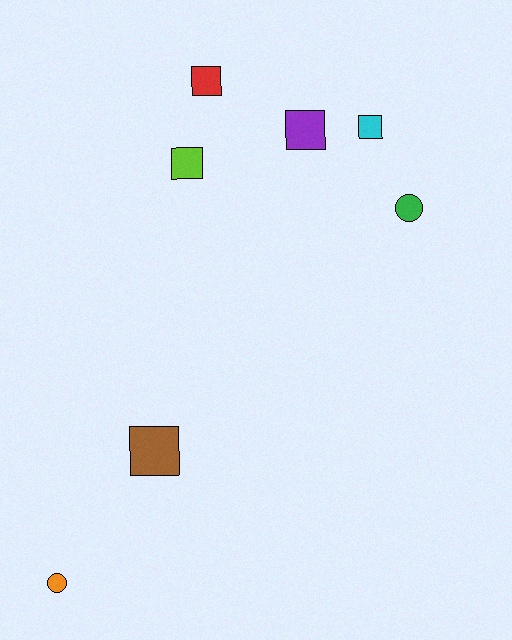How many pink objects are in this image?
There are no pink objects.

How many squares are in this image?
There are 5 squares.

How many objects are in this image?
There are 7 objects.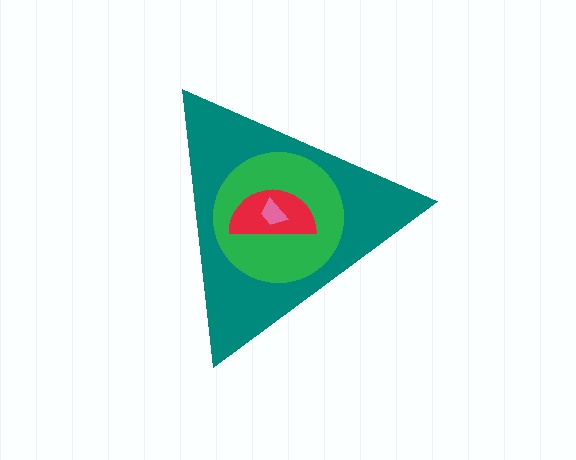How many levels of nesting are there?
4.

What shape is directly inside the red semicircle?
The pink trapezoid.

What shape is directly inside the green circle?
The red semicircle.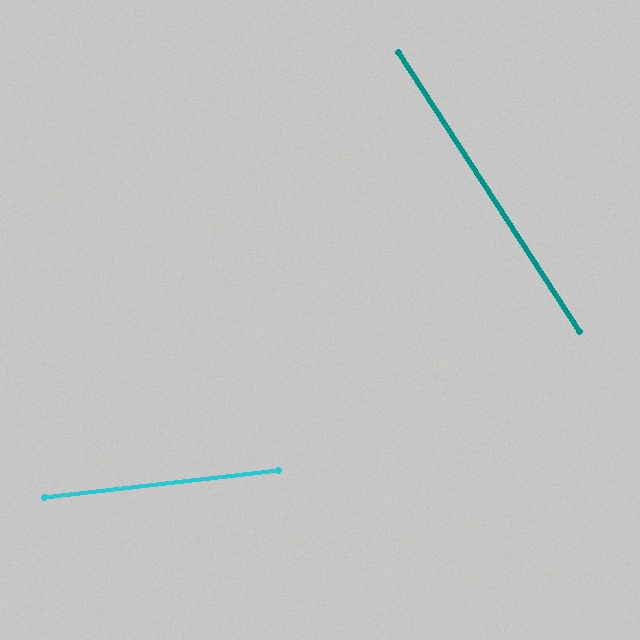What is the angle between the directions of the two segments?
Approximately 64 degrees.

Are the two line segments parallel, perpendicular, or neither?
Neither parallel nor perpendicular — they differ by about 64°.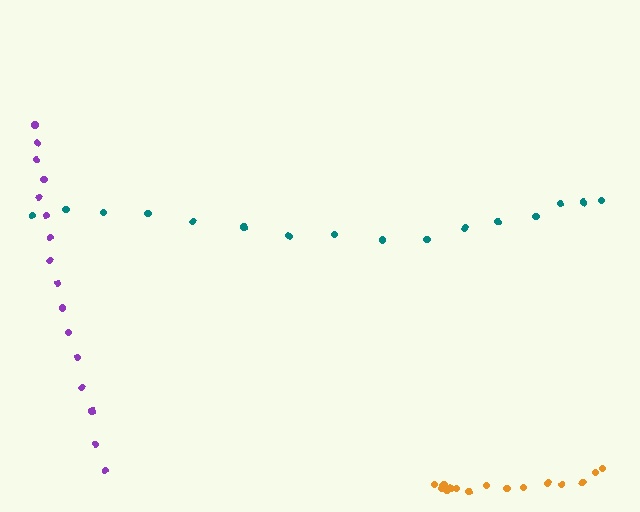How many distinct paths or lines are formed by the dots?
There are 3 distinct paths.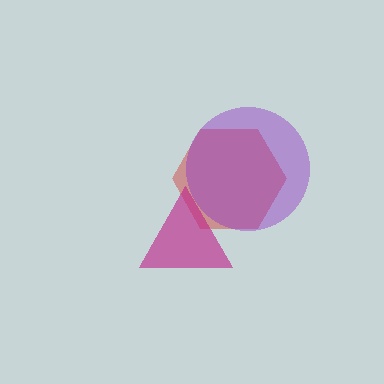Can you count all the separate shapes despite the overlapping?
Yes, there are 3 separate shapes.